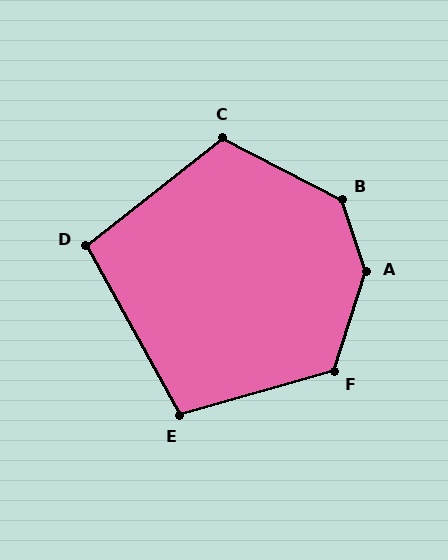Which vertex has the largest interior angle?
A, at approximately 143 degrees.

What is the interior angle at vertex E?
Approximately 103 degrees (obtuse).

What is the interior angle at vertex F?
Approximately 124 degrees (obtuse).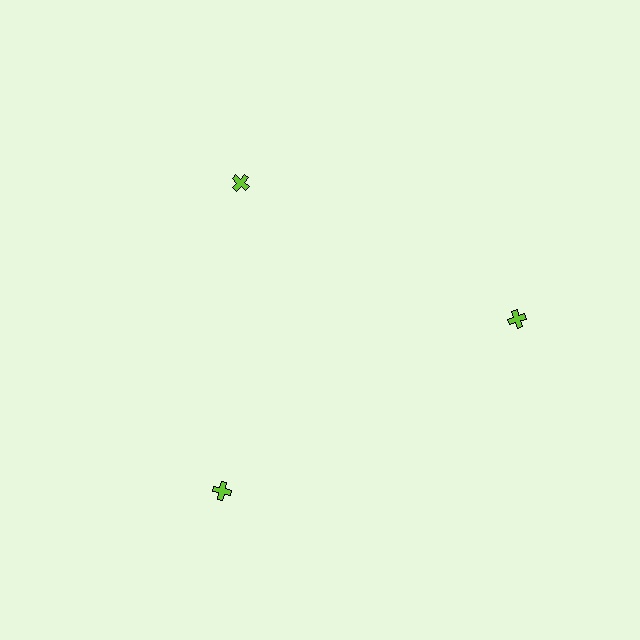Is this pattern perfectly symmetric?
No. The 3 lime crosses are arranged in a ring, but one element near the 11 o'clock position is pulled inward toward the center, breaking the 3-fold rotational symmetry.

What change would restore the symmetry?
The symmetry would be restored by moving it outward, back onto the ring so that all 3 crosses sit at equal angles and equal distance from the center.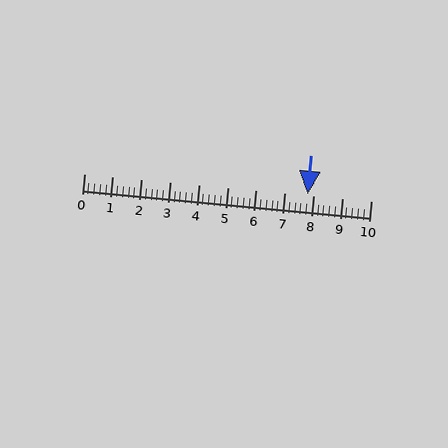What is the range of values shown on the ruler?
The ruler shows values from 0 to 10.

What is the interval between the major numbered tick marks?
The major tick marks are spaced 1 units apart.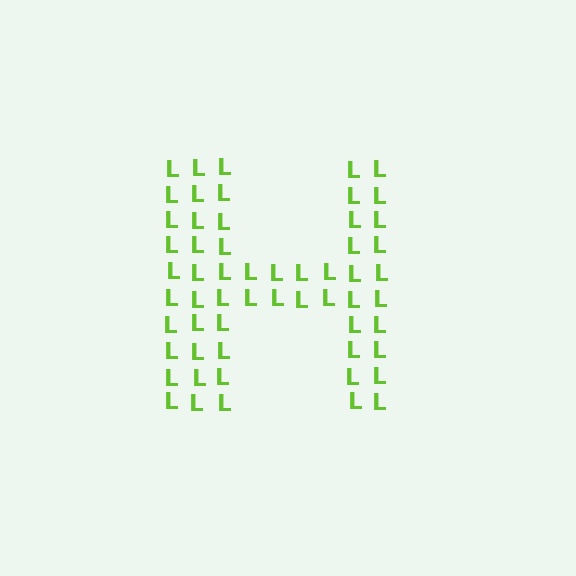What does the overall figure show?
The overall figure shows the letter H.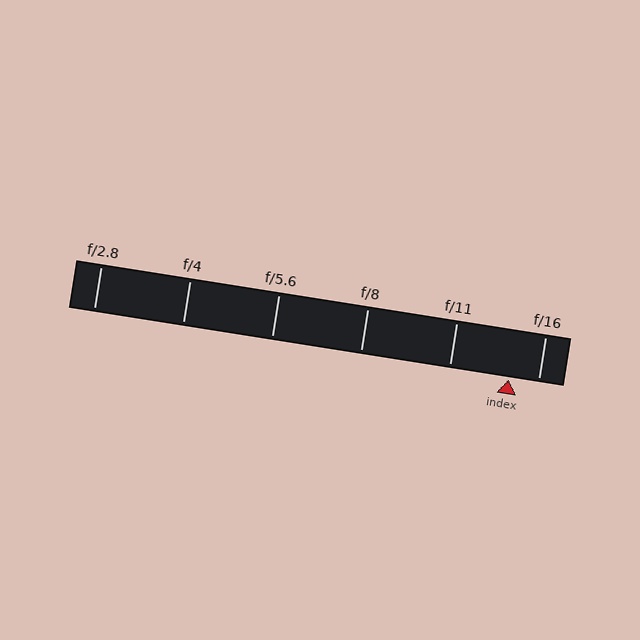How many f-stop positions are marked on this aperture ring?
There are 6 f-stop positions marked.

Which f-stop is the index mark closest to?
The index mark is closest to f/16.